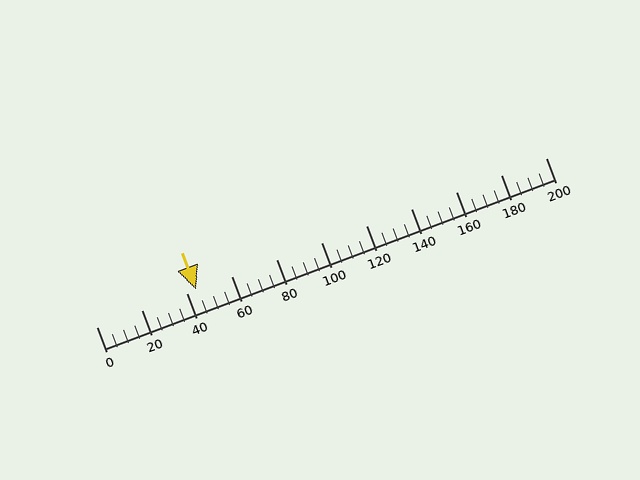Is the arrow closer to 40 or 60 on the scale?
The arrow is closer to 40.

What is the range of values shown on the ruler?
The ruler shows values from 0 to 200.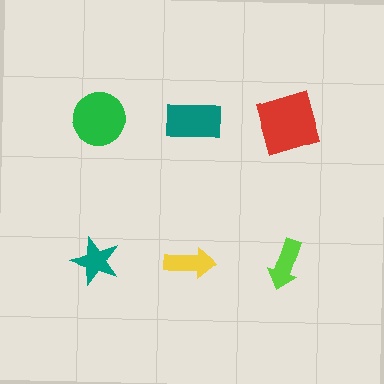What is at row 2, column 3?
A lime arrow.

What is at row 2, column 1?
A teal star.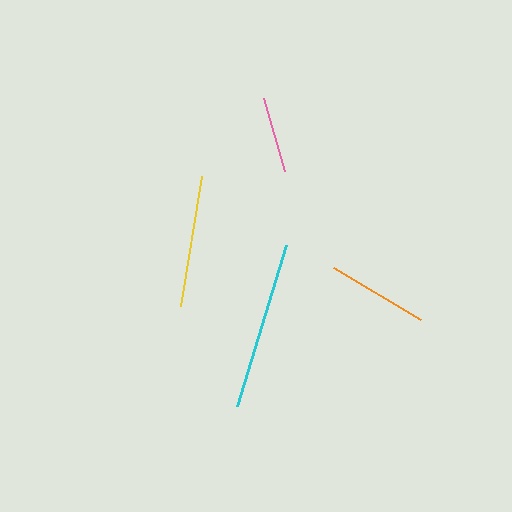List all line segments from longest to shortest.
From longest to shortest: cyan, yellow, orange, pink.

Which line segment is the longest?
The cyan line is the longest at approximately 169 pixels.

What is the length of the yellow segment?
The yellow segment is approximately 132 pixels long.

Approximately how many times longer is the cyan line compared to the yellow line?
The cyan line is approximately 1.3 times the length of the yellow line.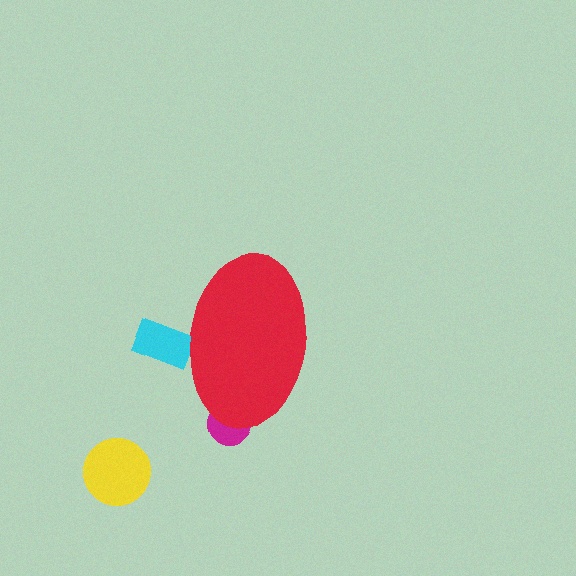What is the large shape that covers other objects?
A red ellipse.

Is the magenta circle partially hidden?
Yes, the magenta circle is partially hidden behind the red ellipse.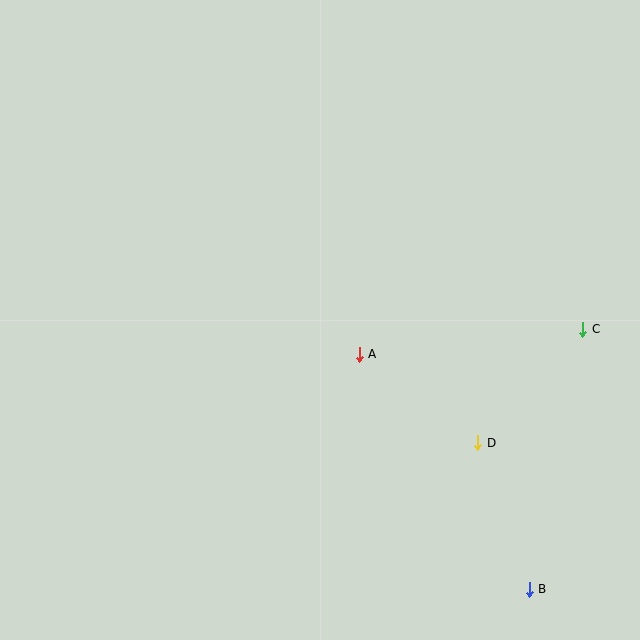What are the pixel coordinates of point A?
Point A is at (359, 354).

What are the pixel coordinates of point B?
Point B is at (529, 590).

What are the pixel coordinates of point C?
Point C is at (583, 329).